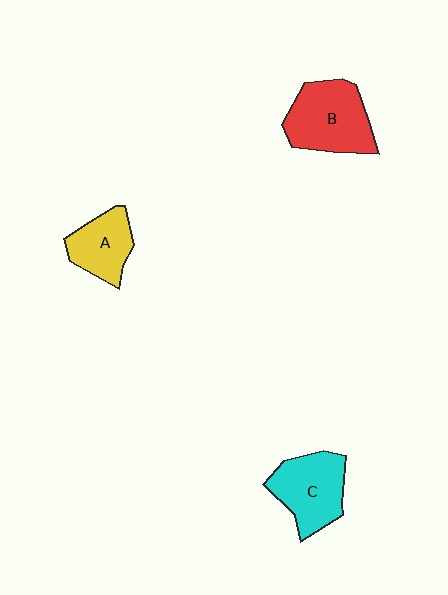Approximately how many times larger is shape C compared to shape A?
Approximately 1.3 times.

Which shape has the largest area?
Shape B (red).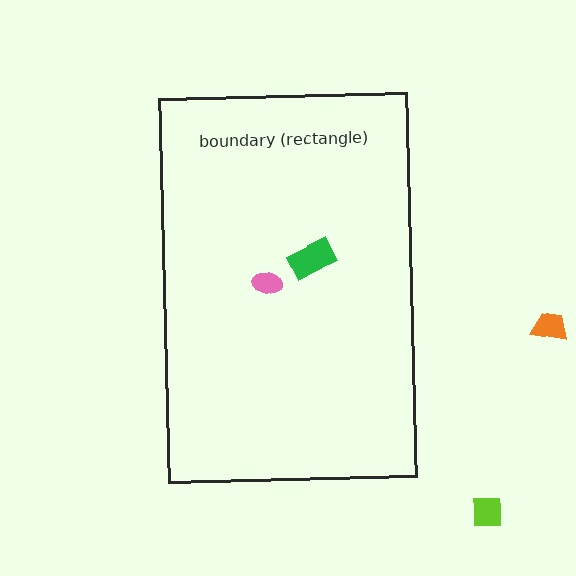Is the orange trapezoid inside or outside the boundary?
Outside.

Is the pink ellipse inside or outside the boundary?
Inside.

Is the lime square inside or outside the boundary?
Outside.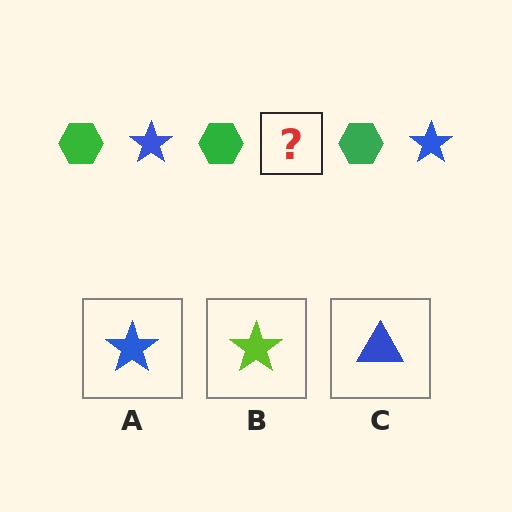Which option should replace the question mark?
Option A.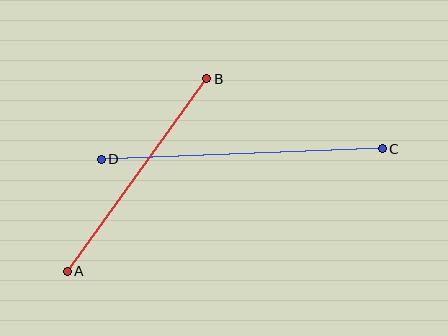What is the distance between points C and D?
The distance is approximately 281 pixels.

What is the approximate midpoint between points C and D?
The midpoint is at approximately (242, 154) pixels.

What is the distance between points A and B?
The distance is approximately 238 pixels.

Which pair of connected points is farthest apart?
Points C and D are farthest apart.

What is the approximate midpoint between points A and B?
The midpoint is at approximately (137, 175) pixels.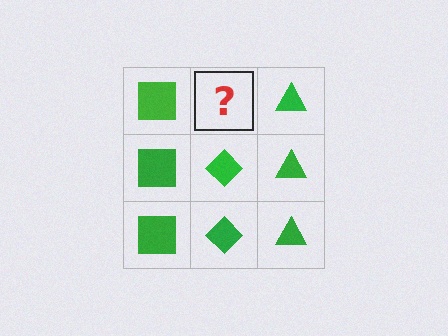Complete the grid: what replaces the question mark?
The question mark should be replaced with a green diamond.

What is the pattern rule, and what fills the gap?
The rule is that each column has a consistent shape. The gap should be filled with a green diamond.